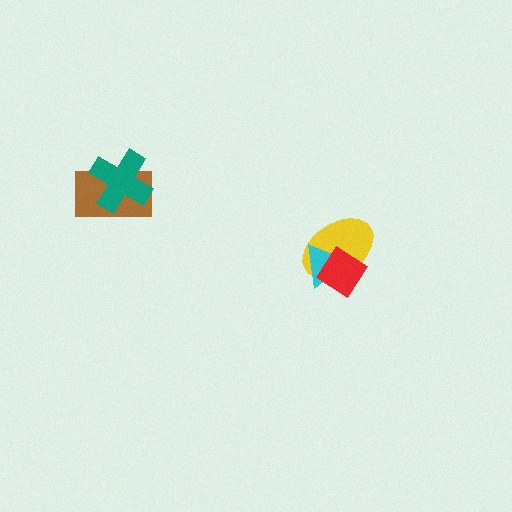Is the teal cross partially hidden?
No, no other shape covers it.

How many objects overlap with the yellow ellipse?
2 objects overlap with the yellow ellipse.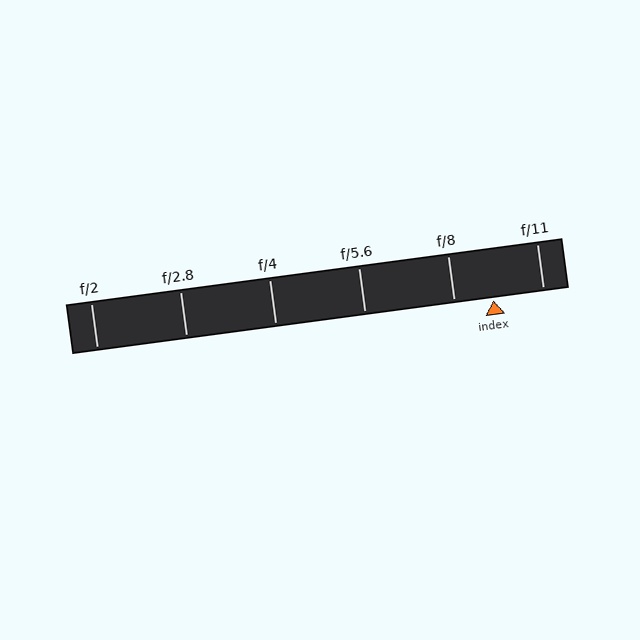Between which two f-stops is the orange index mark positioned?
The index mark is between f/8 and f/11.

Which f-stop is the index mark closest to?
The index mark is closest to f/8.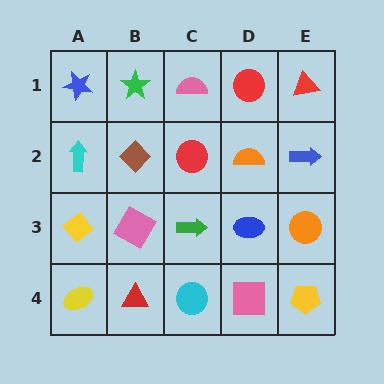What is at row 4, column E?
A yellow pentagon.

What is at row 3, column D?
A blue ellipse.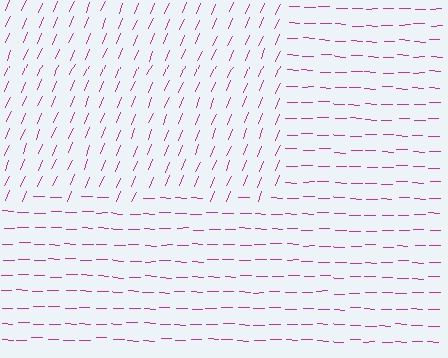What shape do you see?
I see a rectangle.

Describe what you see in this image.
The image is filled with small magenta line segments. A rectangle region in the image has lines oriented differently from the surrounding lines, creating a visible texture boundary.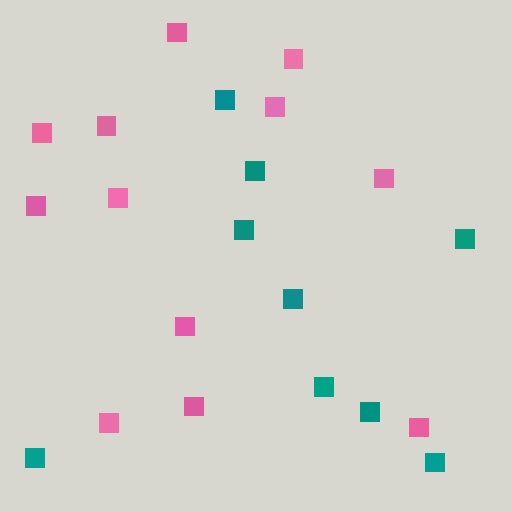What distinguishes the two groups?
There are 2 groups: one group of pink squares (12) and one group of teal squares (9).